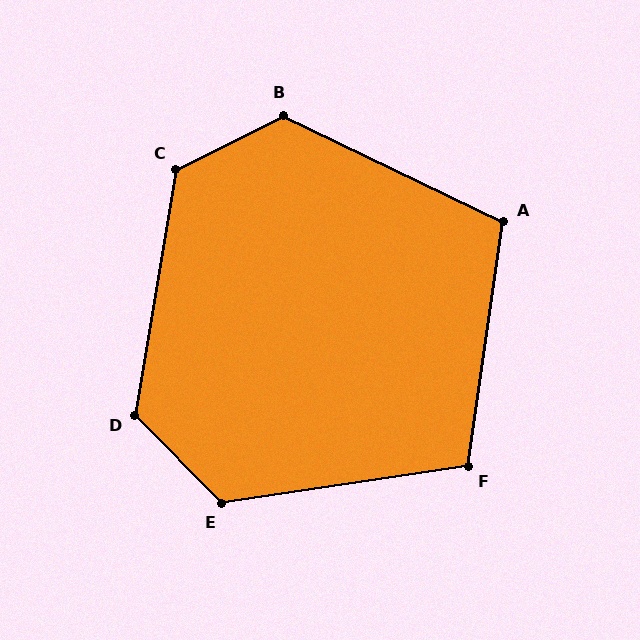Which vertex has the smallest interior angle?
F, at approximately 107 degrees.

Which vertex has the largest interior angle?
B, at approximately 127 degrees.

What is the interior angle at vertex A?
Approximately 108 degrees (obtuse).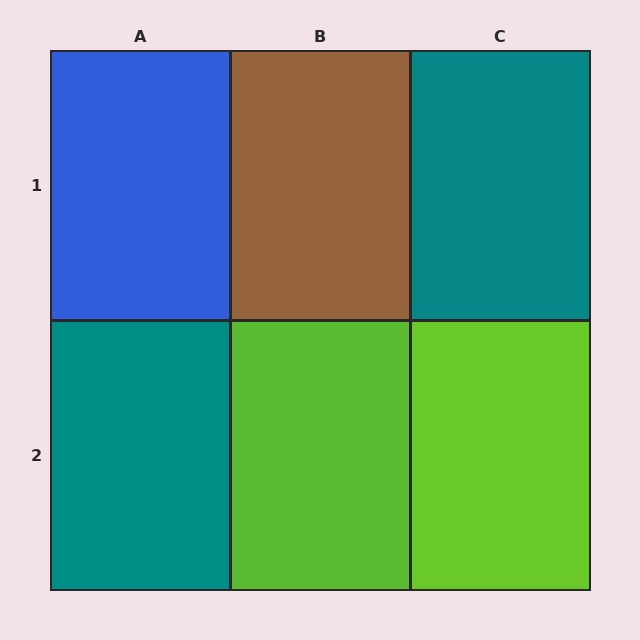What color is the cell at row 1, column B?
Brown.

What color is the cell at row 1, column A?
Blue.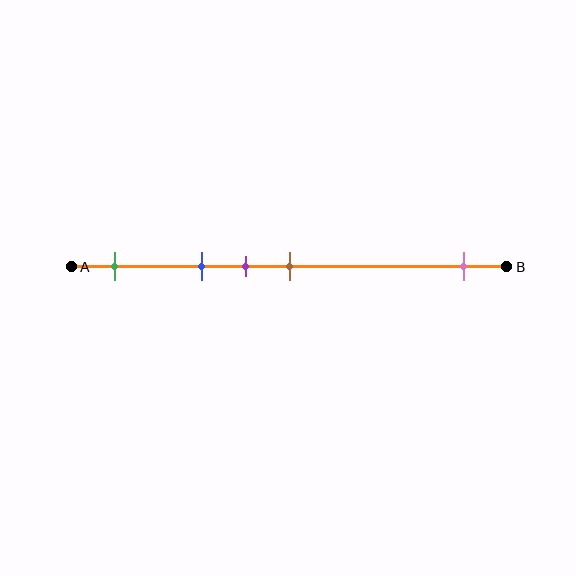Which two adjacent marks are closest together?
The purple and brown marks are the closest adjacent pair.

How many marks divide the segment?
There are 5 marks dividing the segment.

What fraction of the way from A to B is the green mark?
The green mark is approximately 10% (0.1) of the way from A to B.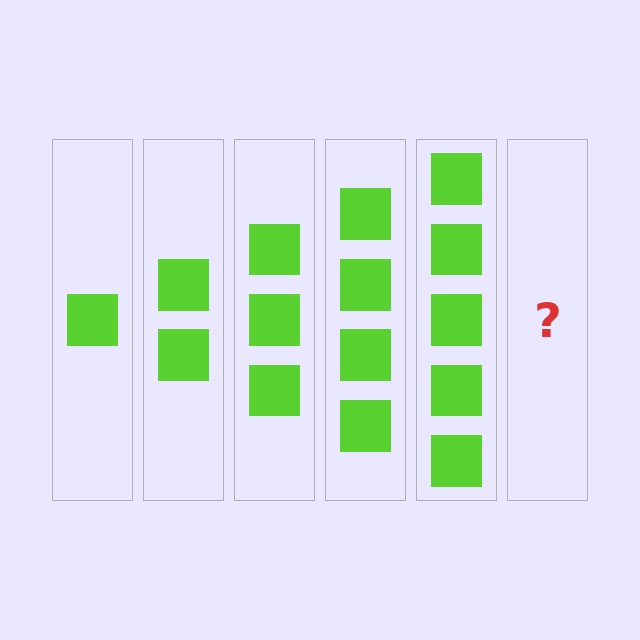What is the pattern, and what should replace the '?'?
The pattern is that each step adds one more square. The '?' should be 6 squares.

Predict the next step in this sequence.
The next step is 6 squares.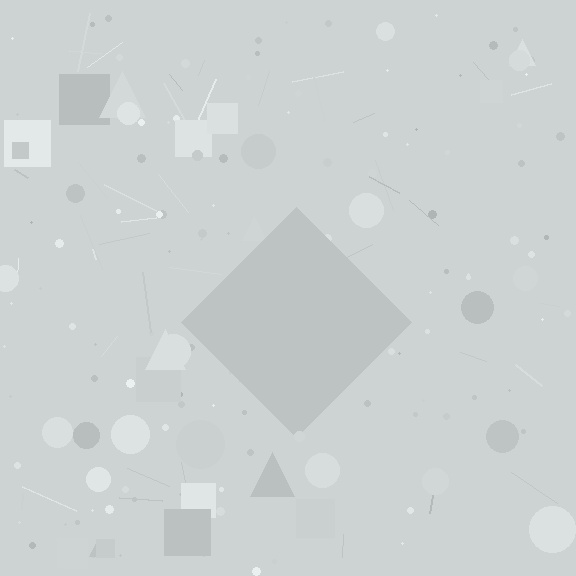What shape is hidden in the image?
A diamond is hidden in the image.